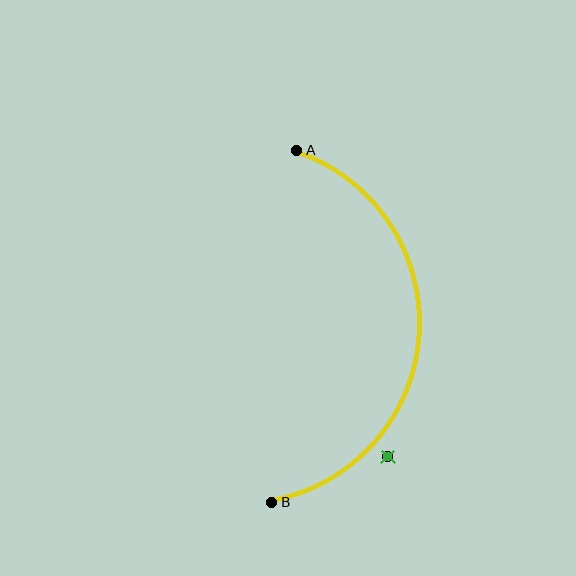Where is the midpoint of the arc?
The arc midpoint is the point on the curve farthest from the straight line joining A and B. It sits to the right of that line.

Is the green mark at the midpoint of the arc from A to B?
No — the green mark does not lie on the arc at all. It sits slightly outside the curve.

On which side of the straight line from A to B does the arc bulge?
The arc bulges to the right of the straight line connecting A and B.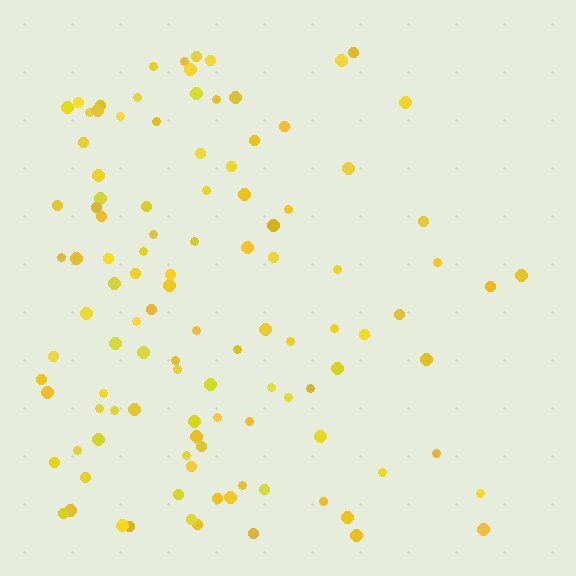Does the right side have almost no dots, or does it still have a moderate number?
Still a moderate number, just noticeably fewer than the left.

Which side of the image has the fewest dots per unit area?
The right.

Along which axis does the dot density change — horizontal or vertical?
Horizontal.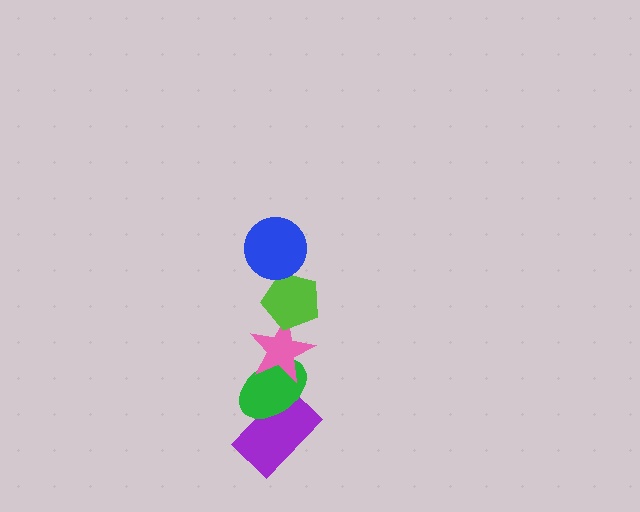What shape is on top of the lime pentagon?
The blue circle is on top of the lime pentagon.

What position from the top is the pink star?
The pink star is 3rd from the top.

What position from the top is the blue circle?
The blue circle is 1st from the top.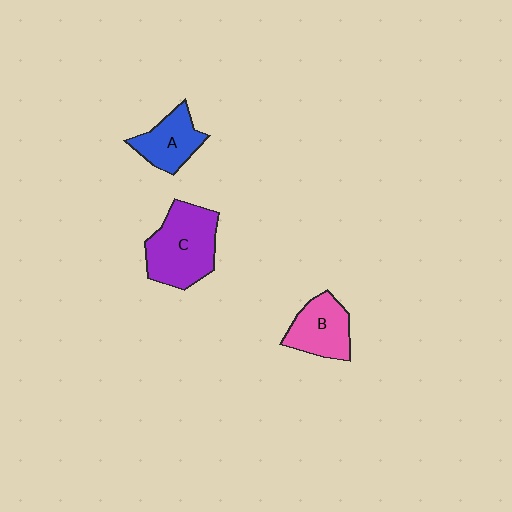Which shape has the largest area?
Shape C (purple).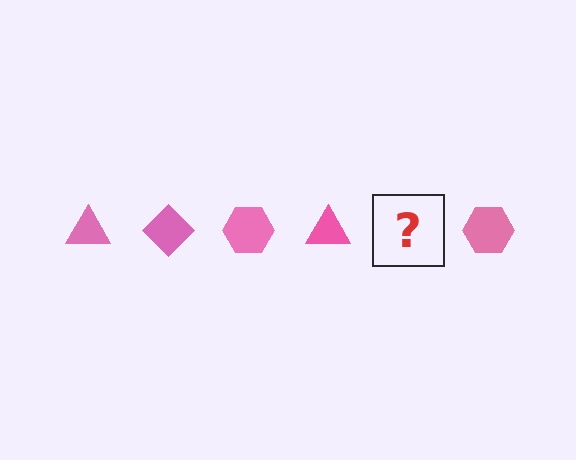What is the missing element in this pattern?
The missing element is a pink diamond.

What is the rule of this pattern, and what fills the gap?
The rule is that the pattern cycles through triangle, diamond, hexagon shapes in pink. The gap should be filled with a pink diamond.